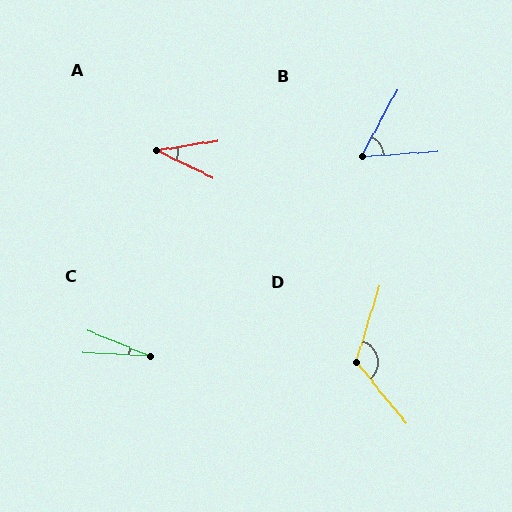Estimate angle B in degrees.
Approximately 58 degrees.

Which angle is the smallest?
C, at approximately 19 degrees.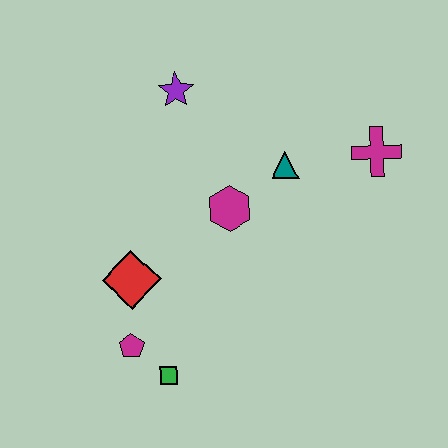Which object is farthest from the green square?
The magenta cross is farthest from the green square.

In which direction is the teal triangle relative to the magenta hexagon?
The teal triangle is to the right of the magenta hexagon.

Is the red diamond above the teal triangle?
No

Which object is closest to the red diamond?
The magenta pentagon is closest to the red diamond.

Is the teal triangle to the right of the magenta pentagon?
Yes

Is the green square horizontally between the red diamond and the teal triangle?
Yes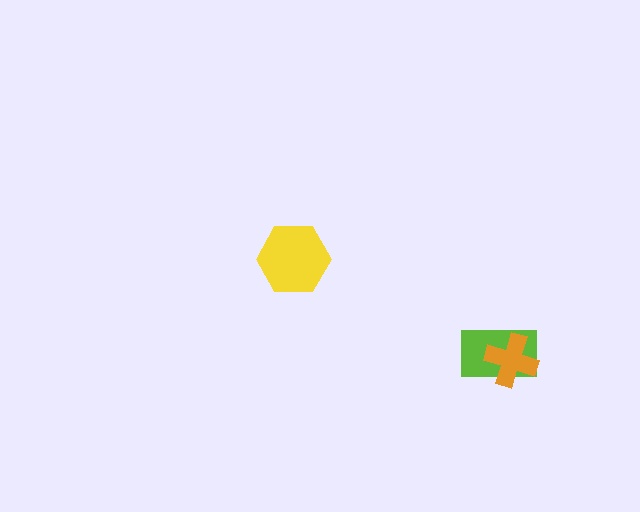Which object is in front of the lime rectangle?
The orange cross is in front of the lime rectangle.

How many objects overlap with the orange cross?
1 object overlaps with the orange cross.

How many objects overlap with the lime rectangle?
1 object overlaps with the lime rectangle.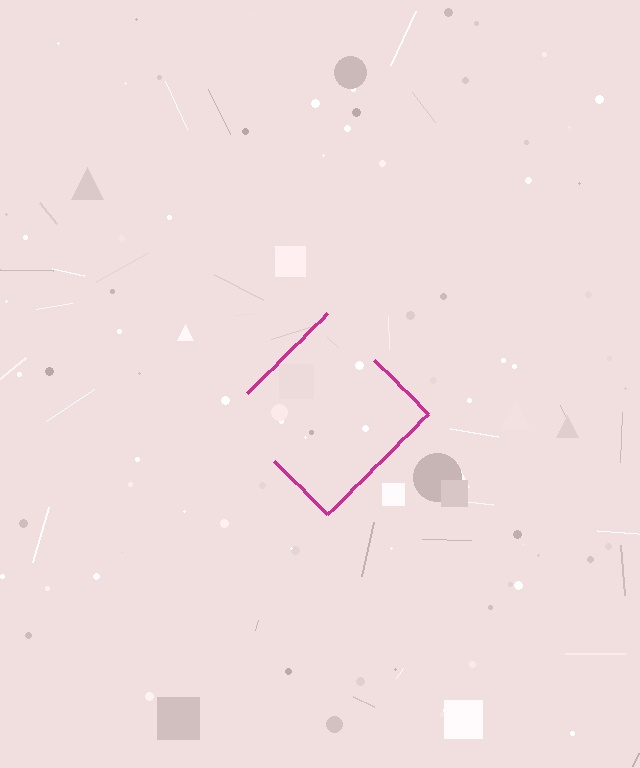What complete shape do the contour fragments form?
The contour fragments form a diamond.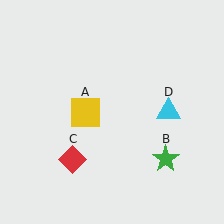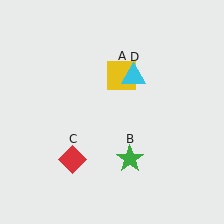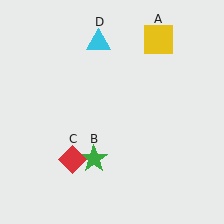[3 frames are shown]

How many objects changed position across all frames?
3 objects changed position: yellow square (object A), green star (object B), cyan triangle (object D).